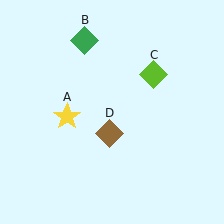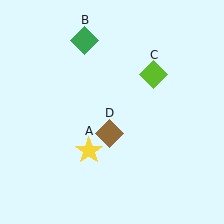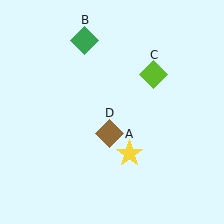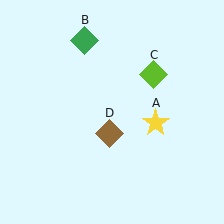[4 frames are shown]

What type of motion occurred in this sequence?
The yellow star (object A) rotated counterclockwise around the center of the scene.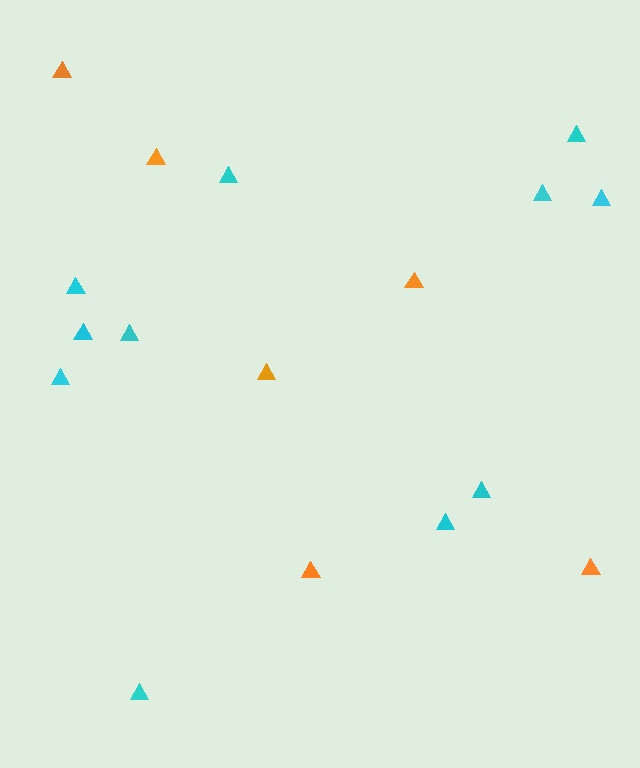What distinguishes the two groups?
There are 2 groups: one group of orange triangles (6) and one group of cyan triangles (11).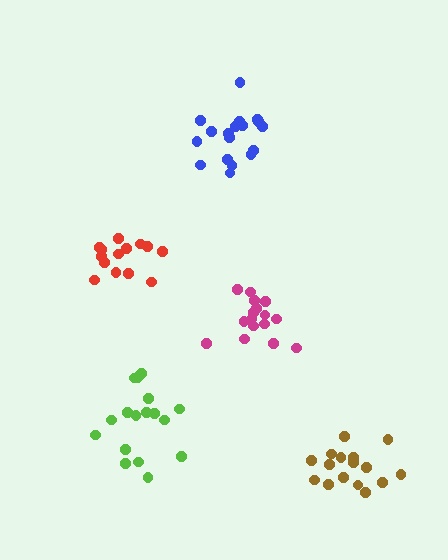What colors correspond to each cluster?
The clusters are colored: blue, magenta, lime, red, brown.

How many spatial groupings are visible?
There are 5 spatial groupings.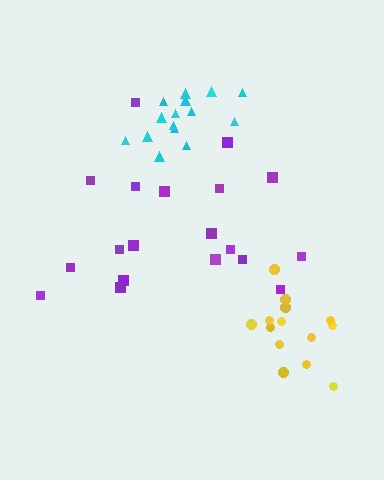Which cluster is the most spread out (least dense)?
Purple.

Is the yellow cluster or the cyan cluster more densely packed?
Cyan.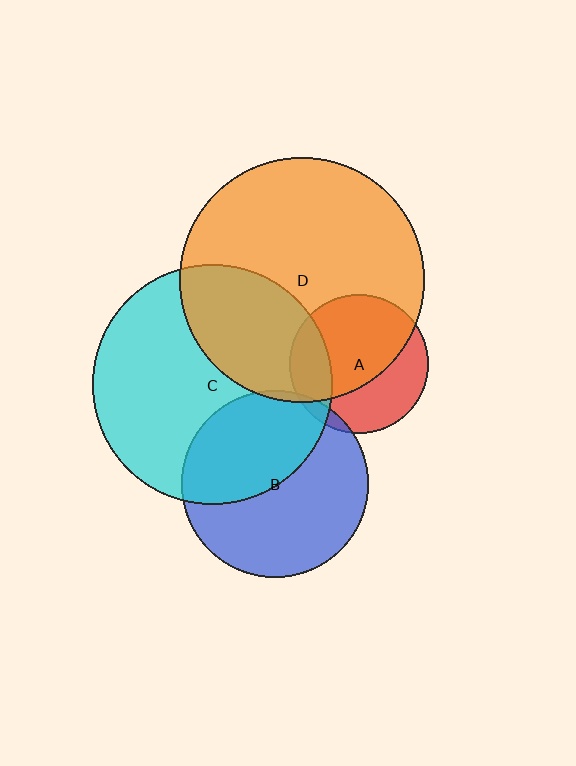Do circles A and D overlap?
Yes.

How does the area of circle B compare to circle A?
Approximately 1.8 times.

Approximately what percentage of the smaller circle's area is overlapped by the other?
Approximately 65%.